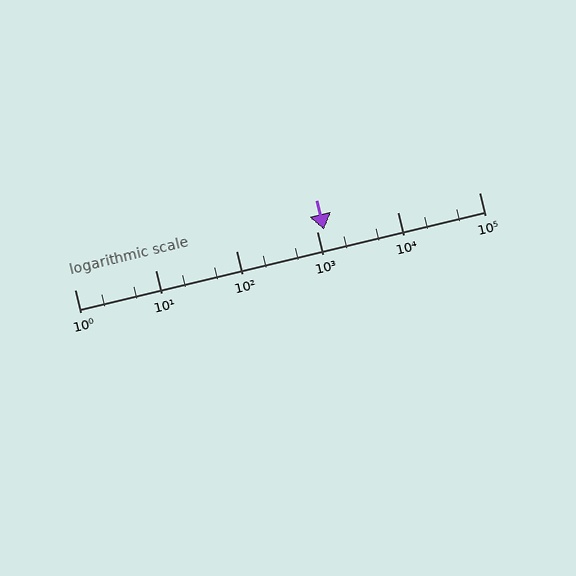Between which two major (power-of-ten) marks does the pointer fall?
The pointer is between 1000 and 10000.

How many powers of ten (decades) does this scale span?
The scale spans 5 decades, from 1 to 100000.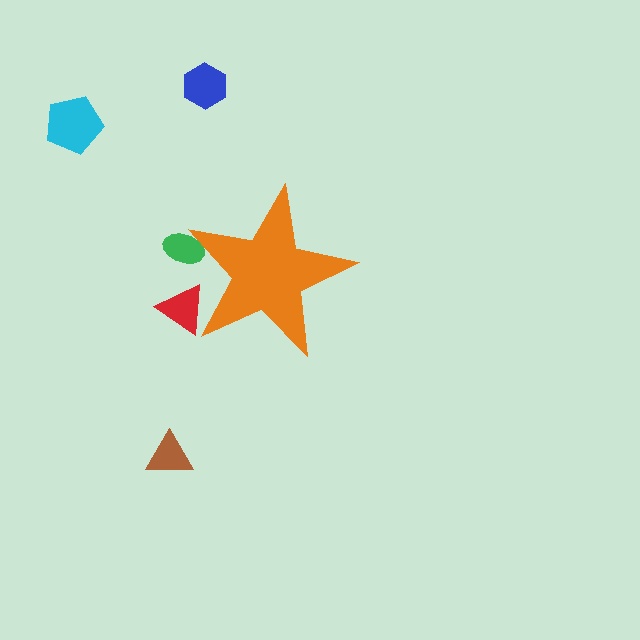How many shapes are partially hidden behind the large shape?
2 shapes are partially hidden.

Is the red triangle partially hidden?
Yes, the red triangle is partially hidden behind the orange star.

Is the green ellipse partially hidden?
Yes, the green ellipse is partially hidden behind the orange star.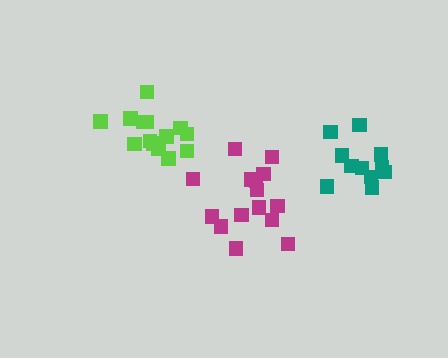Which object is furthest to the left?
The lime cluster is leftmost.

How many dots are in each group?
Group 1: 11 dots, Group 2: 15 dots, Group 3: 14 dots (40 total).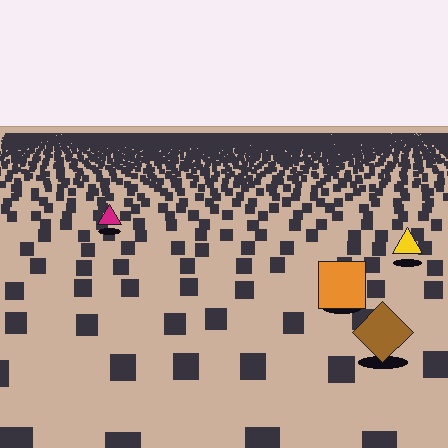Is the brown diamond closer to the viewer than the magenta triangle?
Yes. The brown diamond is closer — you can tell from the texture gradient: the ground texture is coarser near it.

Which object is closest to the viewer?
The brown diamond is closest. The texture marks near it are larger and more spread out.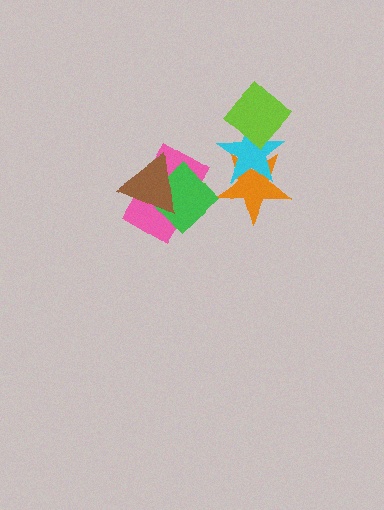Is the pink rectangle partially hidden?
Yes, it is partially covered by another shape.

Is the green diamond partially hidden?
Yes, it is partially covered by another shape.